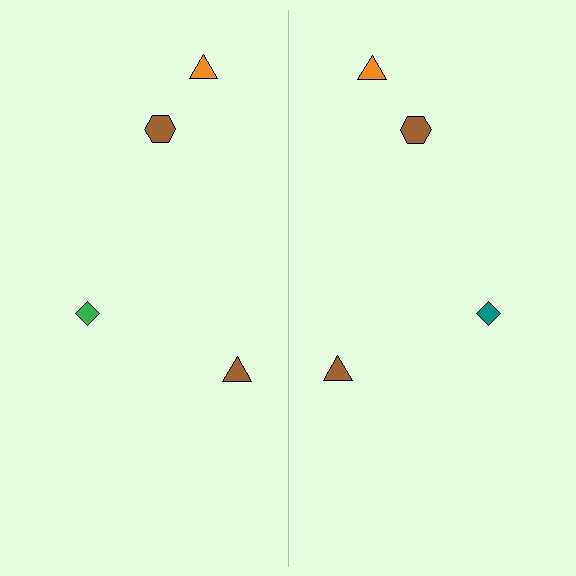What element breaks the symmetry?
The teal diamond on the right side breaks the symmetry — its mirror counterpart is green.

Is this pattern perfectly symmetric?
No, the pattern is not perfectly symmetric. The teal diamond on the right side breaks the symmetry — its mirror counterpart is green.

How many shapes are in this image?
There are 8 shapes in this image.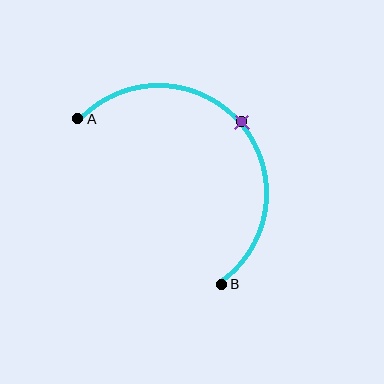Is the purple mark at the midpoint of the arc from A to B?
Yes. The purple mark lies on the arc at equal arc-length from both A and B — it is the arc midpoint.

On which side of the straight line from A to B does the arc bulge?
The arc bulges above and to the right of the straight line connecting A and B.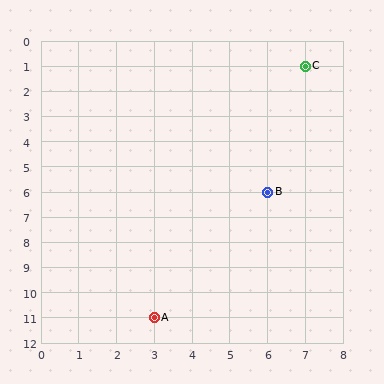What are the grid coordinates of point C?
Point C is at grid coordinates (7, 1).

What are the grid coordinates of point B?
Point B is at grid coordinates (6, 6).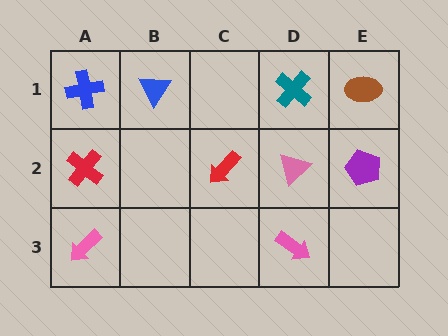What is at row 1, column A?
A blue cross.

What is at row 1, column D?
A teal cross.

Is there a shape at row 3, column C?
No, that cell is empty.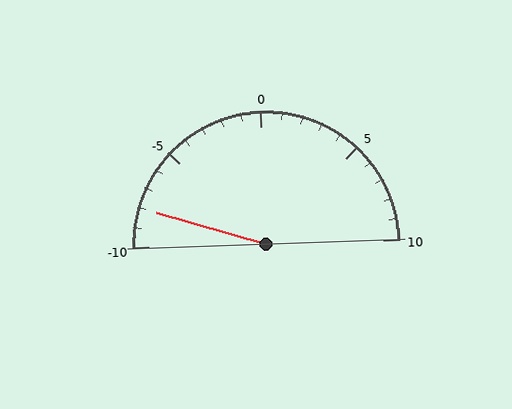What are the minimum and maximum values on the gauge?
The gauge ranges from -10 to 10.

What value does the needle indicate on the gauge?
The needle indicates approximately -8.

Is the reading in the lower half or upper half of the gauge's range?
The reading is in the lower half of the range (-10 to 10).